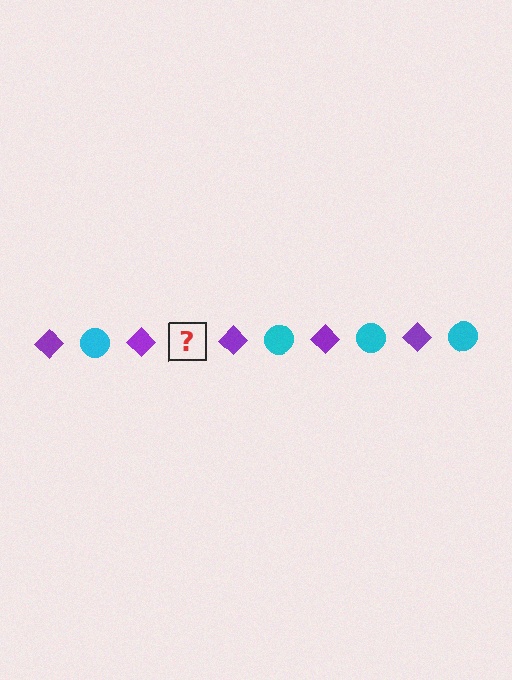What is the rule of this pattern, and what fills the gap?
The rule is that the pattern alternates between purple diamond and cyan circle. The gap should be filled with a cyan circle.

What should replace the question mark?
The question mark should be replaced with a cyan circle.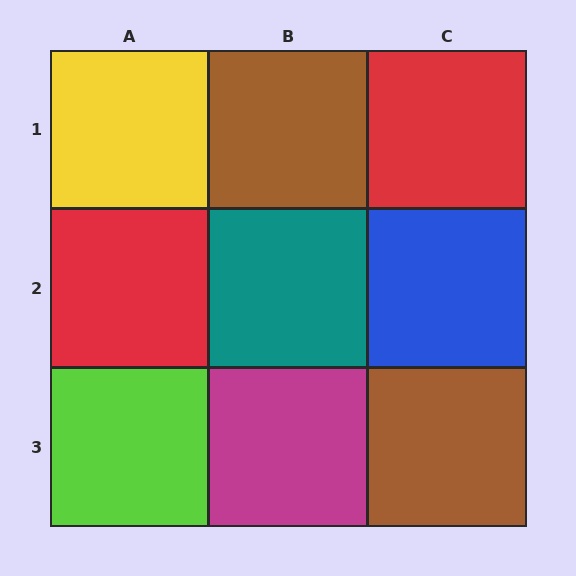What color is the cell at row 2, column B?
Teal.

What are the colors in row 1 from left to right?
Yellow, brown, red.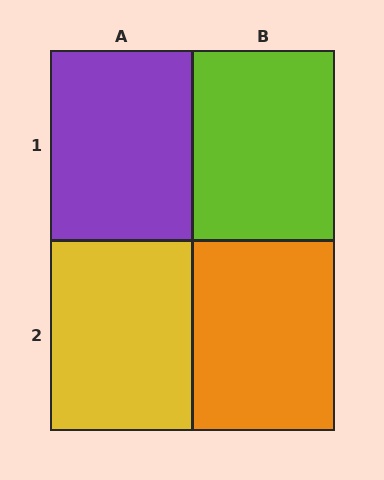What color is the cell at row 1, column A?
Purple.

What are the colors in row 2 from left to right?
Yellow, orange.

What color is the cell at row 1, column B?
Lime.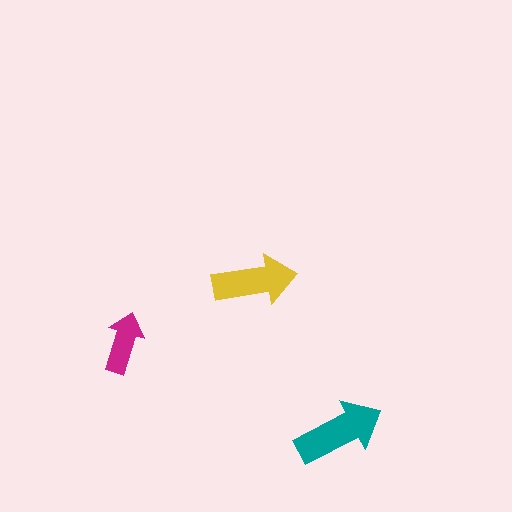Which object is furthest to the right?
The teal arrow is rightmost.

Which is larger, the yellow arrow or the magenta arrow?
The yellow one.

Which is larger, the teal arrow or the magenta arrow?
The teal one.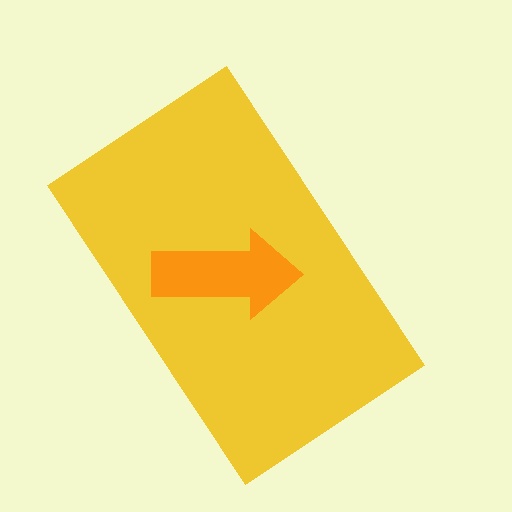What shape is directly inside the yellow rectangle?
The orange arrow.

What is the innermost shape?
The orange arrow.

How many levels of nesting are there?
2.